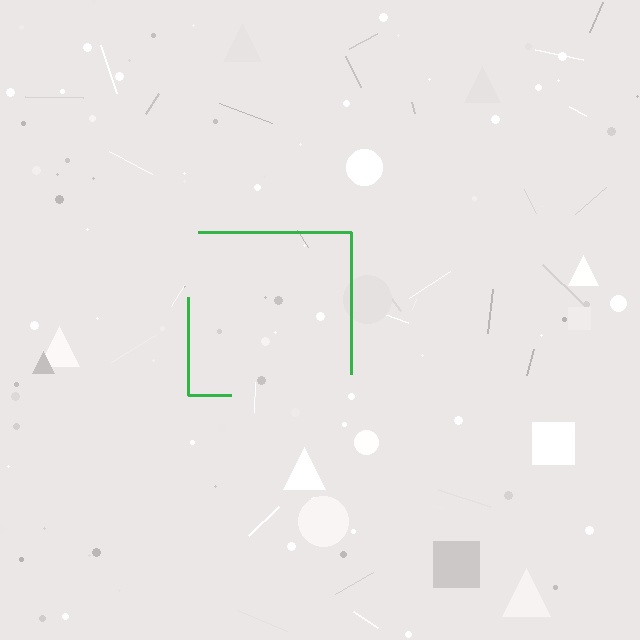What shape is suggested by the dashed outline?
The dashed outline suggests a square.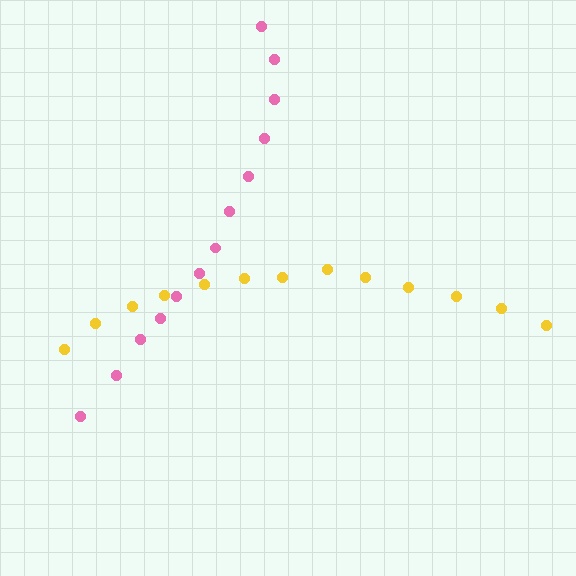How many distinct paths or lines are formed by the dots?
There are 2 distinct paths.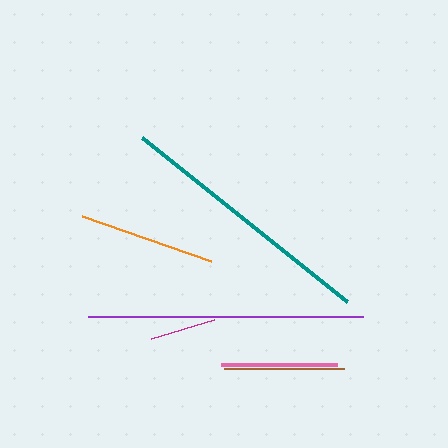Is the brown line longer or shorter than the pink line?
The brown line is longer than the pink line.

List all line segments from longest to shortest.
From longest to shortest: purple, teal, orange, brown, pink, magenta.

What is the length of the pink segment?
The pink segment is approximately 117 pixels long.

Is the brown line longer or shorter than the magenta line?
The brown line is longer than the magenta line.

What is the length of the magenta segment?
The magenta segment is approximately 65 pixels long.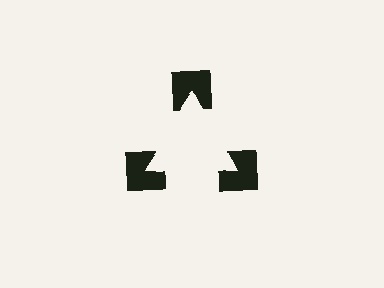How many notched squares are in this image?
There are 3 — one at each vertex of the illusory triangle.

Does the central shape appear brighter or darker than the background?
It typically appears slightly brighter than the background, even though no actual brightness change is drawn.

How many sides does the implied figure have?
3 sides.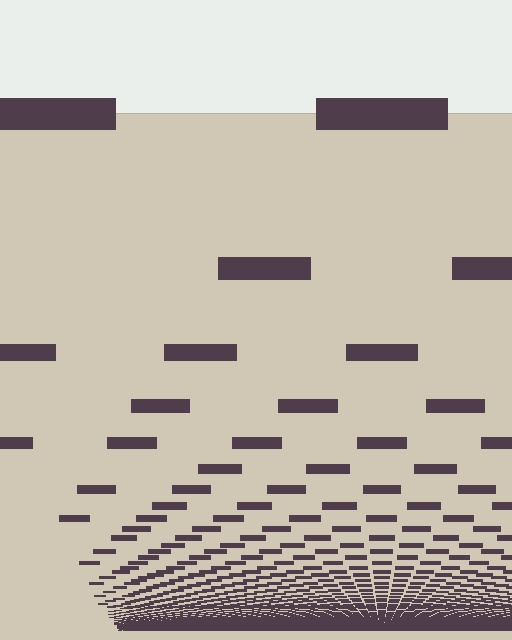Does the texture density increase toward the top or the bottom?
Density increases toward the bottom.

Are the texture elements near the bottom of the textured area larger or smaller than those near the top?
Smaller. The gradient is inverted — elements near the bottom are smaller and denser.